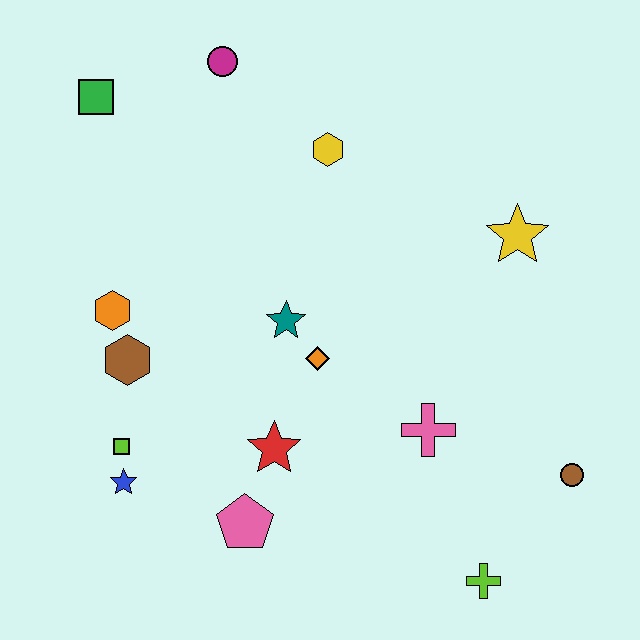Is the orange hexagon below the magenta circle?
Yes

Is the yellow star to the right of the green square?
Yes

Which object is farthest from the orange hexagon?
The brown circle is farthest from the orange hexagon.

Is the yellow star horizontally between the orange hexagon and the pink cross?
No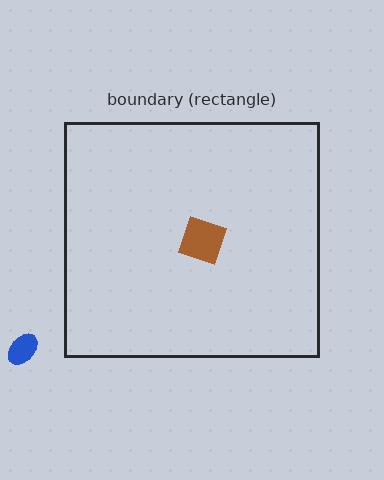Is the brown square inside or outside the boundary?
Inside.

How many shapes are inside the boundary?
1 inside, 1 outside.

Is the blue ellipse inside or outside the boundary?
Outside.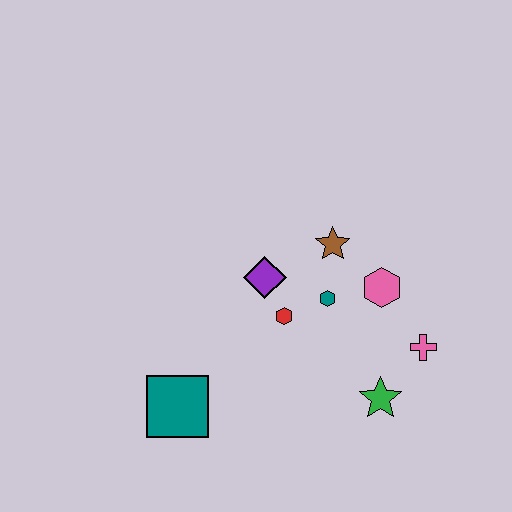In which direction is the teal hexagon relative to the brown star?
The teal hexagon is below the brown star.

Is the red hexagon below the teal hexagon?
Yes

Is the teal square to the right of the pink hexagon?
No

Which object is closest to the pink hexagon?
The teal hexagon is closest to the pink hexagon.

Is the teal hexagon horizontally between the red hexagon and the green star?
Yes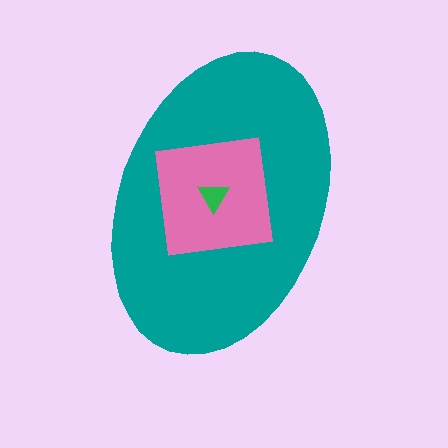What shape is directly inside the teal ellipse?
The pink square.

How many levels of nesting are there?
3.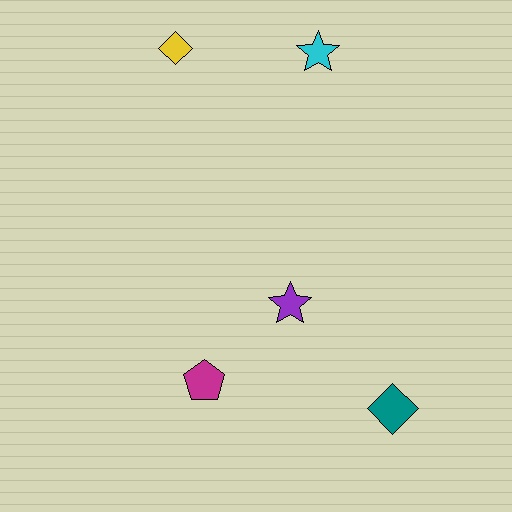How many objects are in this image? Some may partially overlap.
There are 5 objects.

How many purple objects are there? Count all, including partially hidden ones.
There is 1 purple object.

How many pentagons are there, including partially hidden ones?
There is 1 pentagon.